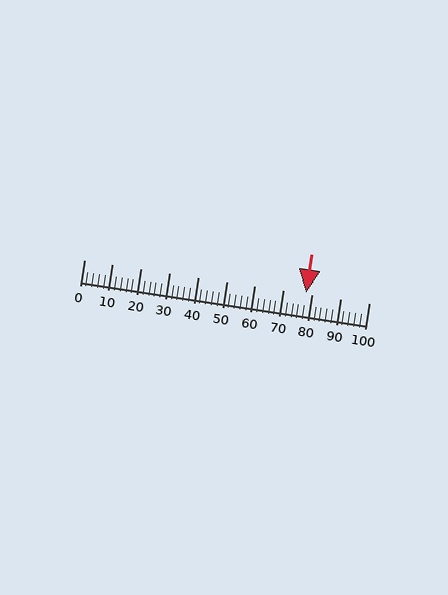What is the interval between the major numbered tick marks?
The major tick marks are spaced 10 units apart.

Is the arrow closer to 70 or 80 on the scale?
The arrow is closer to 80.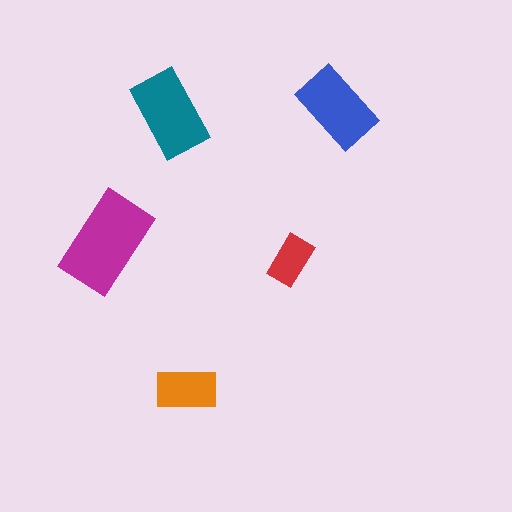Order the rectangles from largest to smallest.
the magenta one, the teal one, the blue one, the orange one, the red one.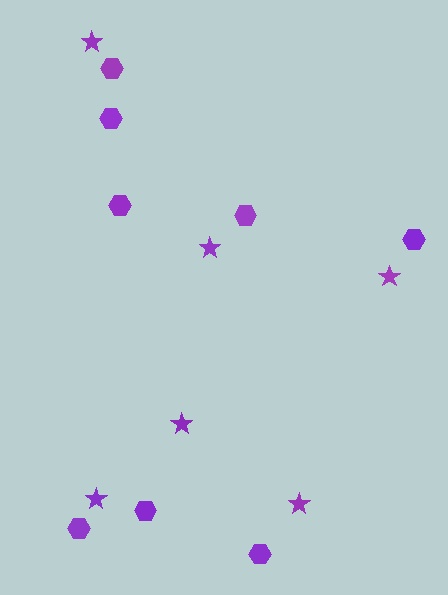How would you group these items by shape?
There are 2 groups: one group of stars (6) and one group of hexagons (8).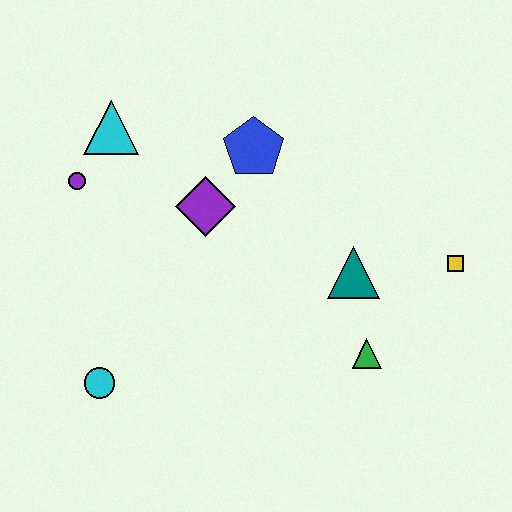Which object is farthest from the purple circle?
The yellow square is farthest from the purple circle.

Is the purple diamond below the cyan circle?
No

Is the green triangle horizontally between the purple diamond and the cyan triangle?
No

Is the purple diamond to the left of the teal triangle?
Yes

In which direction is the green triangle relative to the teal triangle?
The green triangle is below the teal triangle.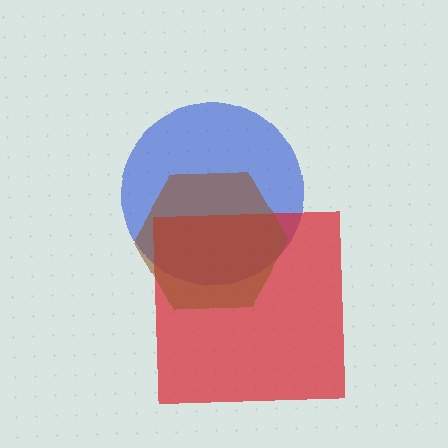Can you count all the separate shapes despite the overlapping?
Yes, there are 3 separate shapes.